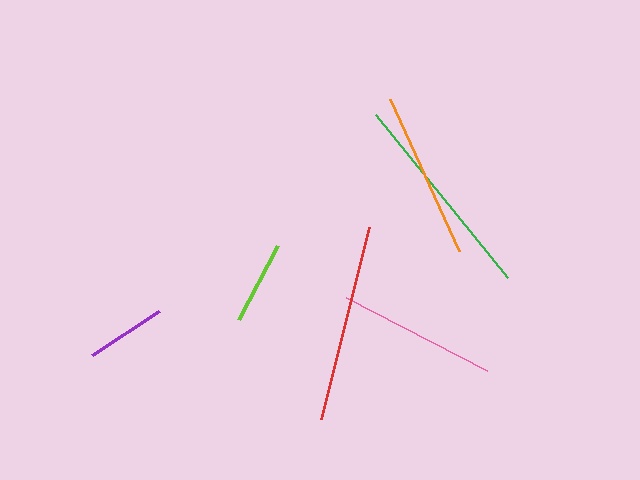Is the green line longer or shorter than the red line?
The green line is longer than the red line.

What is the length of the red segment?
The red segment is approximately 197 pixels long.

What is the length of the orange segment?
The orange segment is approximately 167 pixels long.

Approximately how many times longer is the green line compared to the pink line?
The green line is approximately 1.3 times the length of the pink line.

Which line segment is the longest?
The green line is the longest at approximately 210 pixels.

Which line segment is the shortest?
The purple line is the shortest at approximately 80 pixels.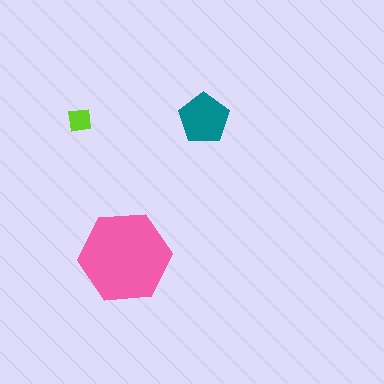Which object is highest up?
The teal pentagon is topmost.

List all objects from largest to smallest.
The pink hexagon, the teal pentagon, the lime square.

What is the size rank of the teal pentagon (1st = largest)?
2nd.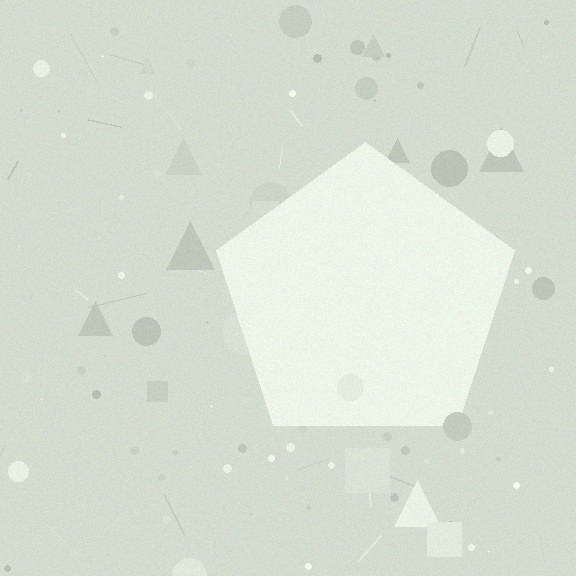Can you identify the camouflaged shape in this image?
The camouflaged shape is a pentagon.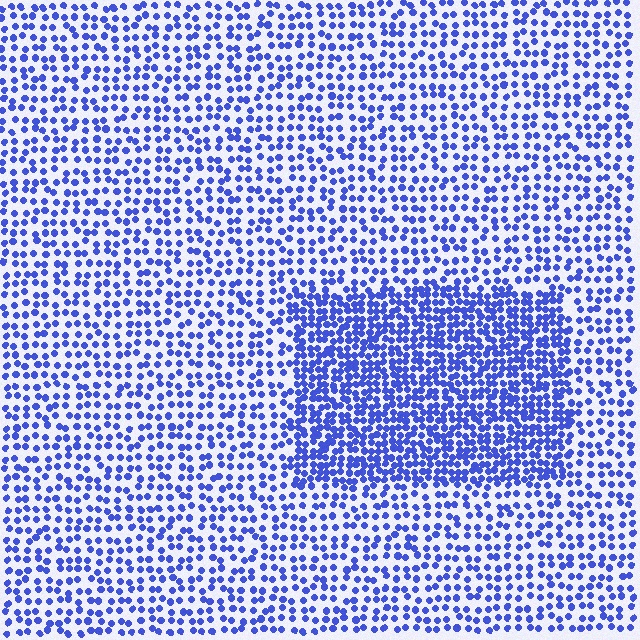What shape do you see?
I see a rectangle.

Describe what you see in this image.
The image contains small blue elements arranged at two different densities. A rectangle-shaped region is visible where the elements are more densely packed than the surrounding area.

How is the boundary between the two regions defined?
The boundary is defined by a change in element density (approximately 2.0x ratio). All elements are the same color, size, and shape.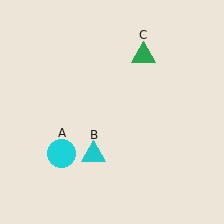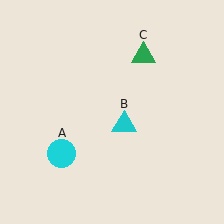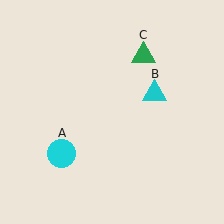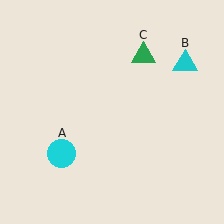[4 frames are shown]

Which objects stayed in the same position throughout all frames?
Cyan circle (object A) and green triangle (object C) remained stationary.